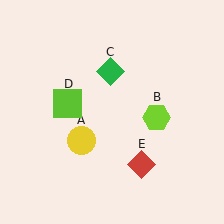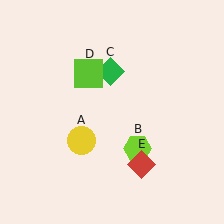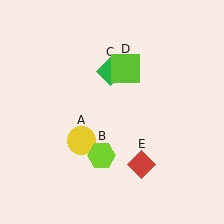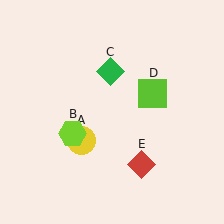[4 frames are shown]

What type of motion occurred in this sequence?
The lime hexagon (object B), lime square (object D) rotated clockwise around the center of the scene.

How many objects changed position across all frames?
2 objects changed position: lime hexagon (object B), lime square (object D).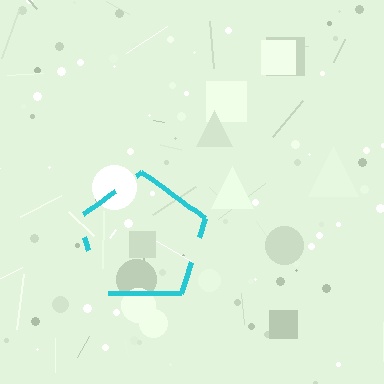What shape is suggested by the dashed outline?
The dashed outline suggests a pentagon.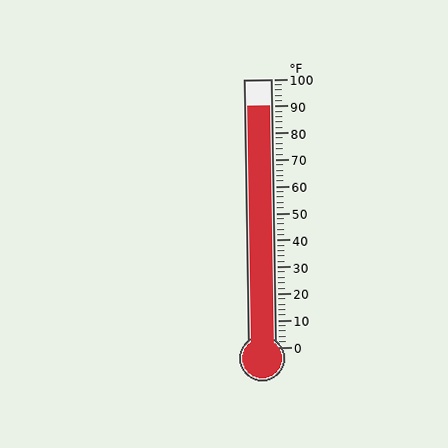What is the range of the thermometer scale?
The thermometer scale ranges from 0°F to 100°F.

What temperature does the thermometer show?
The thermometer shows approximately 90°F.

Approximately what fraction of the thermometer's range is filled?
The thermometer is filled to approximately 90% of its range.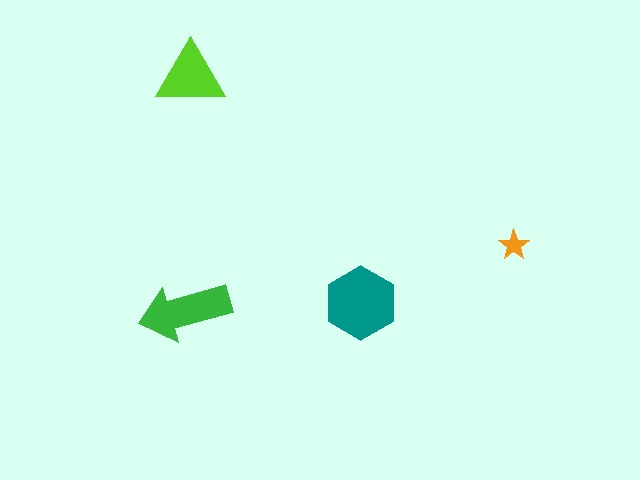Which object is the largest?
The teal hexagon.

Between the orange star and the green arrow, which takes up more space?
The green arrow.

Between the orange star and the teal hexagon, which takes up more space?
The teal hexagon.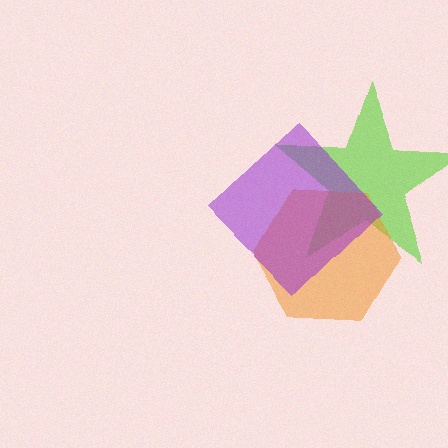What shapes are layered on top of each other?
The layered shapes are: a lime star, an orange hexagon, a purple diamond.